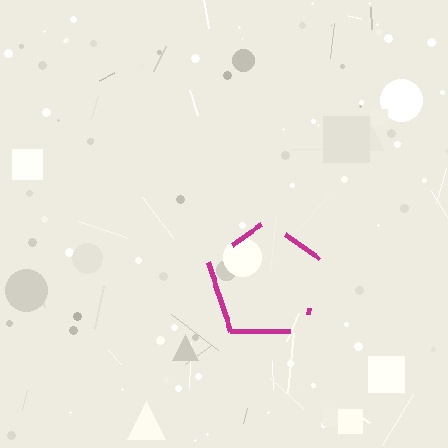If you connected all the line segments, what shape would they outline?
They would outline a pentagon.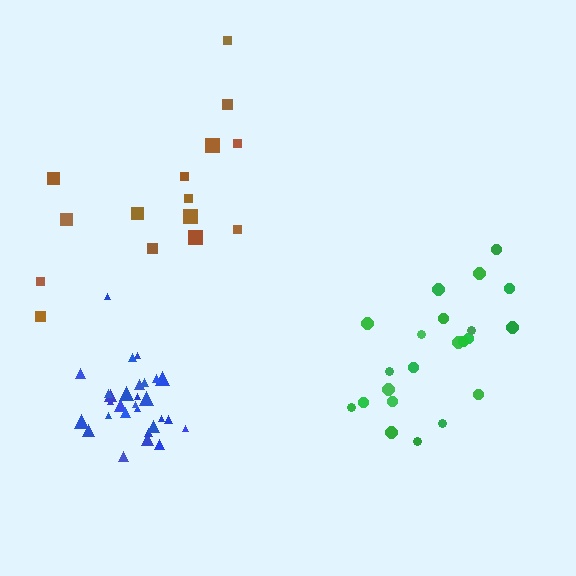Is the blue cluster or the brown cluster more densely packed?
Blue.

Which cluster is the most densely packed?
Blue.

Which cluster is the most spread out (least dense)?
Brown.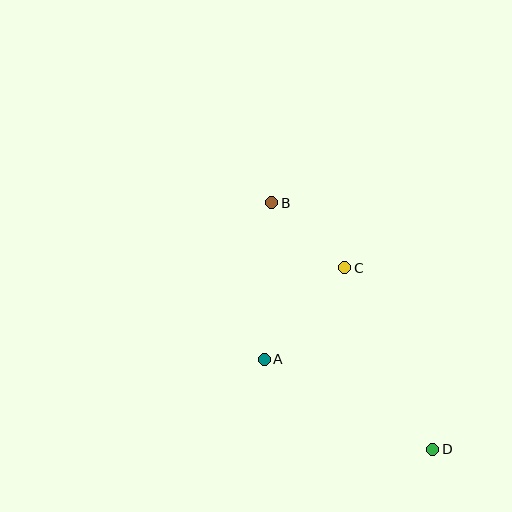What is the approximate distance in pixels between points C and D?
The distance between C and D is approximately 202 pixels.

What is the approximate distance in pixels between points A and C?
The distance between A and C is approximately 122 pixels.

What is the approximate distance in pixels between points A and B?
The distance between A and B is approximately 157 pixels.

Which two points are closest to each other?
Points B and C are closest to each other.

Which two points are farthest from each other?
Points B and D are farthest from each other.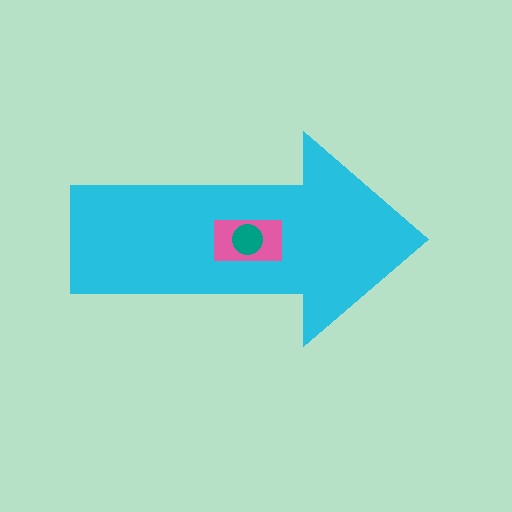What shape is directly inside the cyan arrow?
The pink rectangle.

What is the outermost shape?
The cyan arrow.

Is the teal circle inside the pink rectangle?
Yes.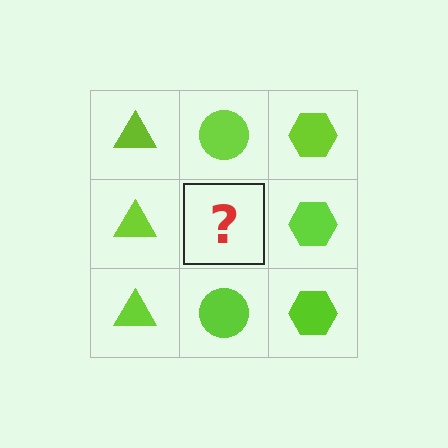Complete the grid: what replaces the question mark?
The question mark should be replaced with a lime circle.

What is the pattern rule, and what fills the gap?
The rule is that each column has a consistent shape. The gap should be filled with a lime circle.